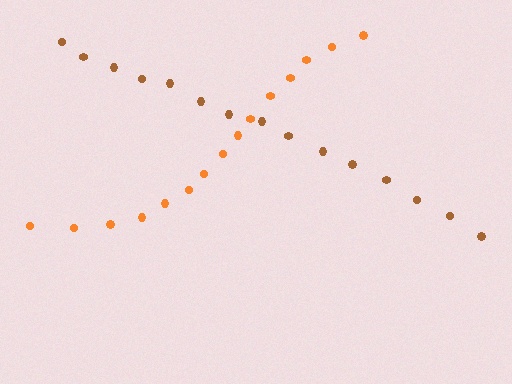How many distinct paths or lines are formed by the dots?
There are 2 distinct paths.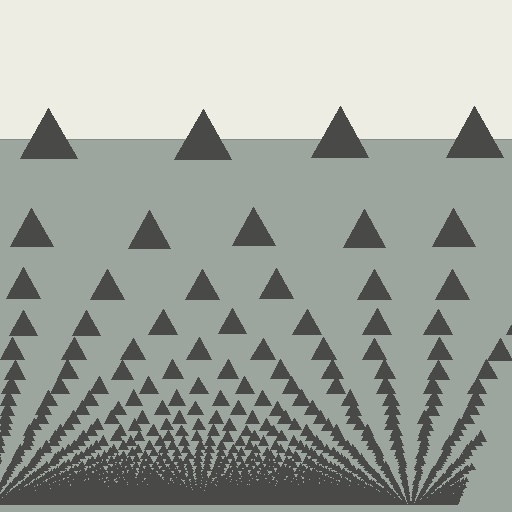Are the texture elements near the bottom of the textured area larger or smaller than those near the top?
Smaller. The gradient is inverted — elements near the bottom are smaller and denser.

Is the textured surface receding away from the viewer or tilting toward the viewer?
The surface appears to tilt toward the viewer. Texture elements get larger and sparser toward the top.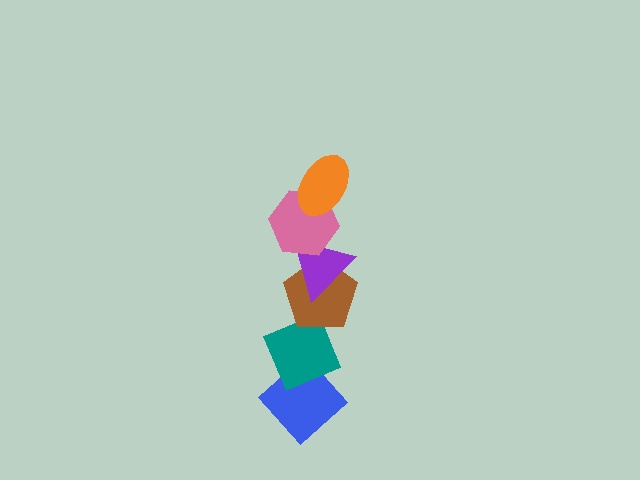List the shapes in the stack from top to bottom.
From top to bottom: the orange ellipse, the pink hexagon, the purple triangle, the brown pentagon, the teal diamond, the blue diamond.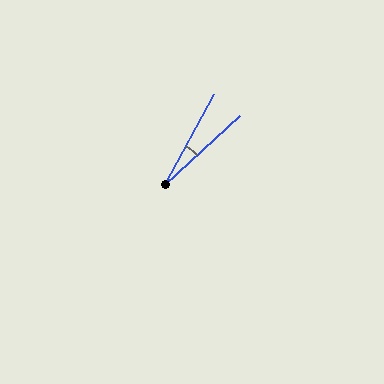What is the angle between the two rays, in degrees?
Approximately 19 degrees.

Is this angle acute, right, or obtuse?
It is acute.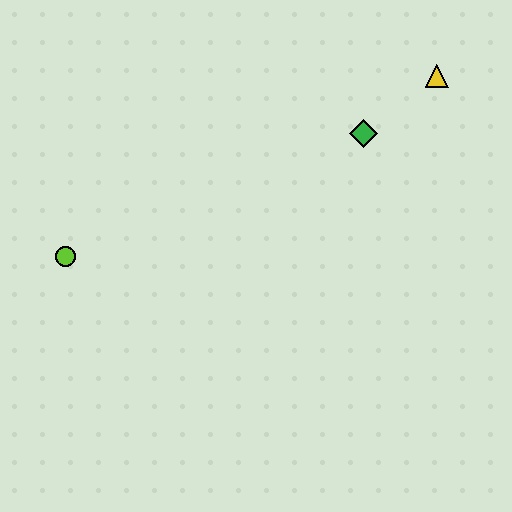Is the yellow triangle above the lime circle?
Yes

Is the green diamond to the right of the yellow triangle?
No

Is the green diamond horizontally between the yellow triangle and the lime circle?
Yes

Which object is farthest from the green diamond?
The lime circle is farthest from the green diamond.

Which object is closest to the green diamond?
The yellow triangle is closest to the green diamond.